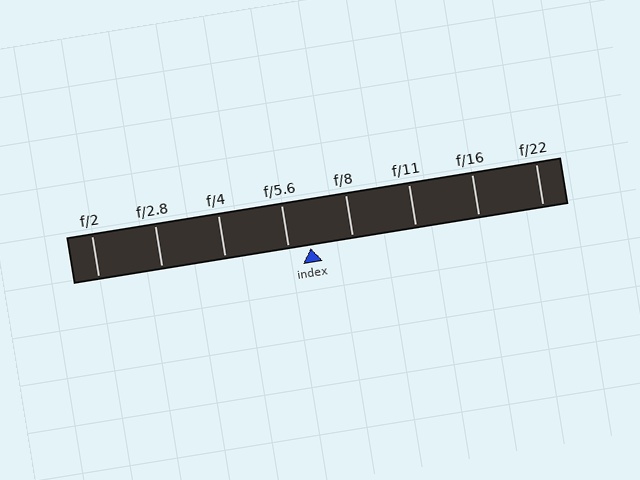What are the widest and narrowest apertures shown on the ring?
The widest aperture shown is f/2 and the narrowest is f/22.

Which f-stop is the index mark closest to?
The index mark is closest to f/5.6.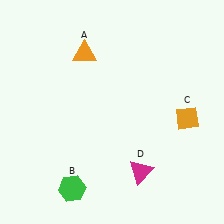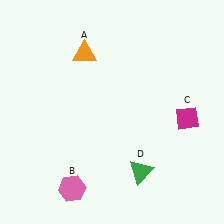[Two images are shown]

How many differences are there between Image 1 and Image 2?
There are 3 differences between the two images.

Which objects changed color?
B changed from green to pink. C changed from orange to magenta. D changed from magenta to green.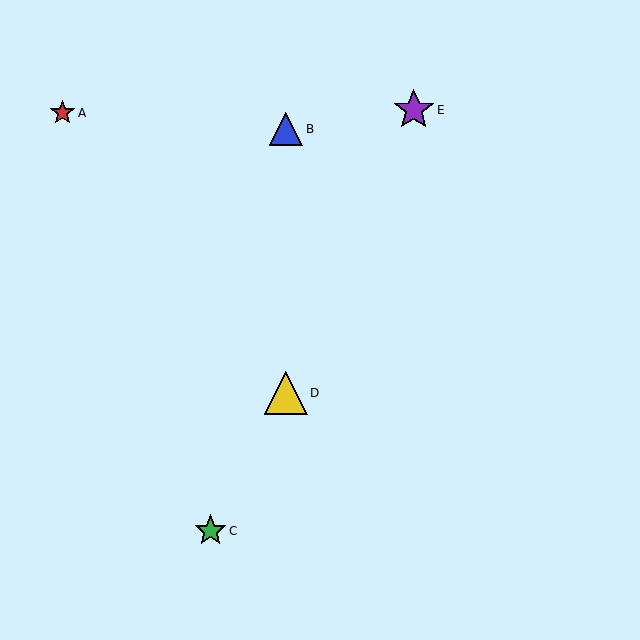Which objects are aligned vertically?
Objects B, D are aligned vertically.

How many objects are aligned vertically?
2 objects (B, D) are aligned vertically.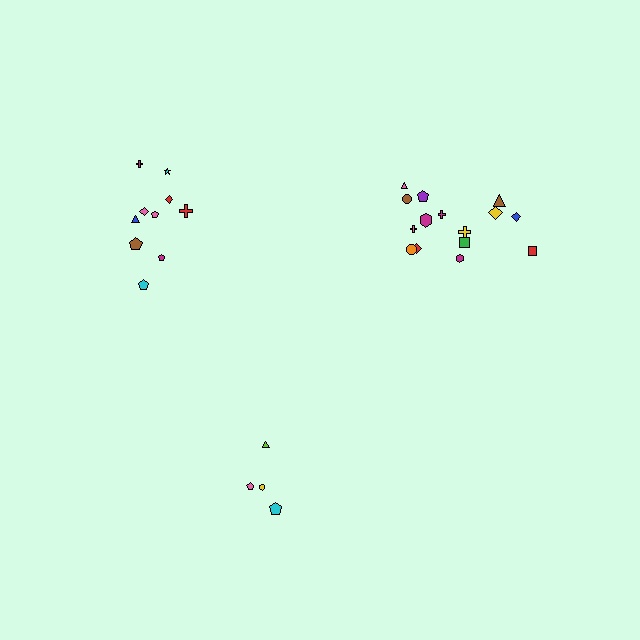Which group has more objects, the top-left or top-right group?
The top-right group.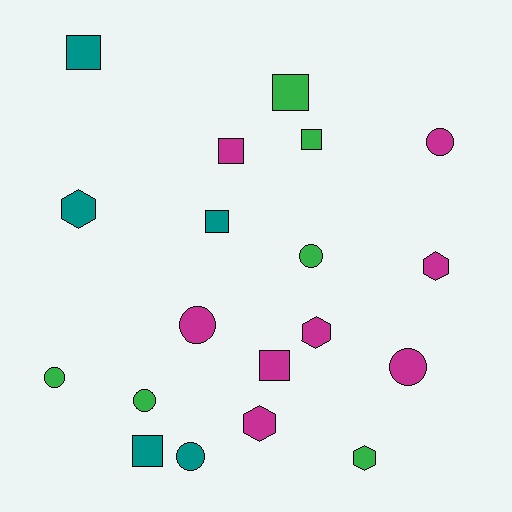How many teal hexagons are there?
There is 1 teal hexagon.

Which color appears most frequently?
Magenta, with 8 objects.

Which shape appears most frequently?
Circle, with 7 objects.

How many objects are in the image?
There are 19 objects.